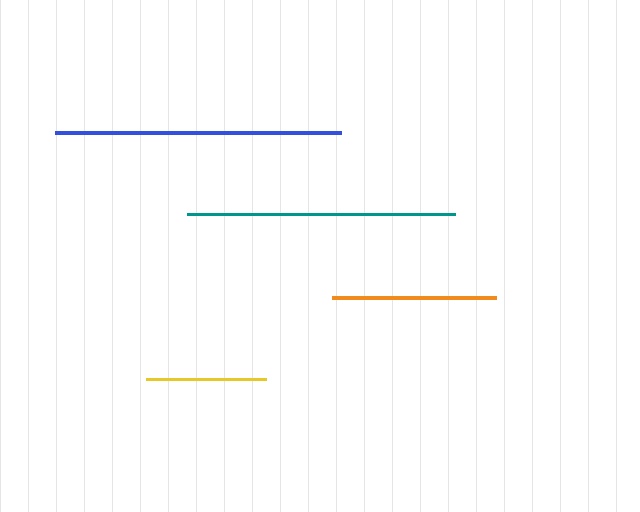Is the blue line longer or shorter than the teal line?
The blue line is longer than the teal line.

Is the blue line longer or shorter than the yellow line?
The blue line is longer than the yellow line.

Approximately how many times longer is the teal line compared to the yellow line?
The teal line is approximately 2.2 times the length of the yellow line.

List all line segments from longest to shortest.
From longest to shortest: blue, teal, orange, yellow.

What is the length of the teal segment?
The teal segment is approximately 268 pixels long.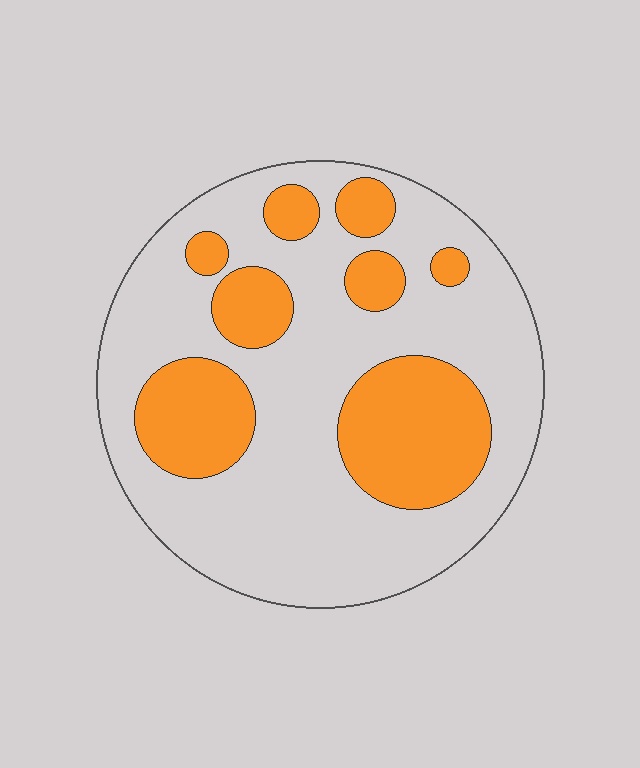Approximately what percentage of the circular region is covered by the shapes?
Approximately 30%.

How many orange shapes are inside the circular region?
8.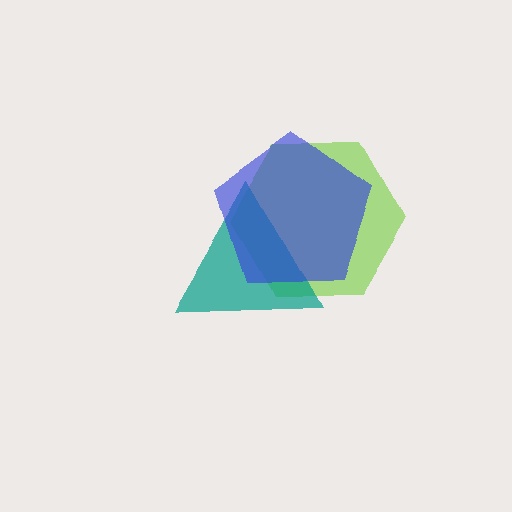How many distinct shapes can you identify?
There are 3 distinct shapes: a lime hexagon, a teal triangle, a blue pentagon.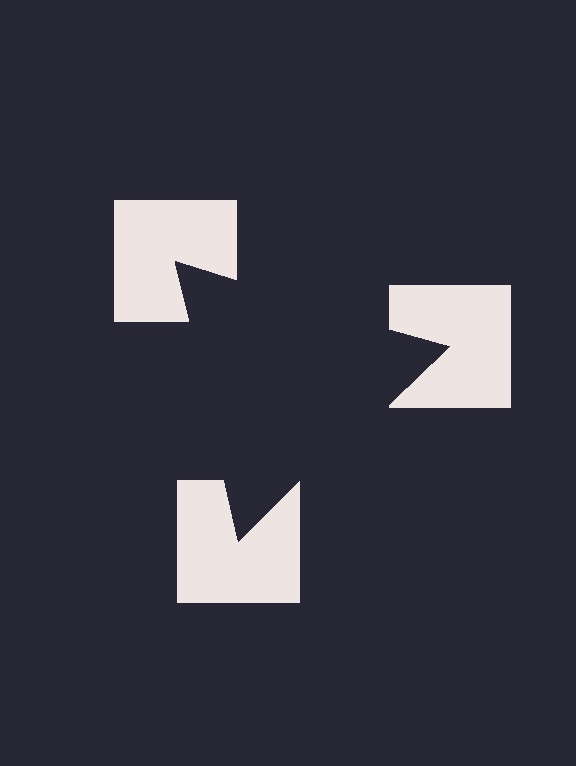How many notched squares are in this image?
There are 3 — one at each vertex of the illusory triangle.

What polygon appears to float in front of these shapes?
An illusory triangle — its edges are inferred from the aligned wedge cuts in the notched squares, not physically drawn.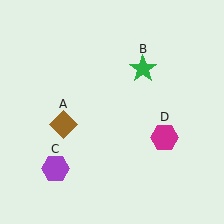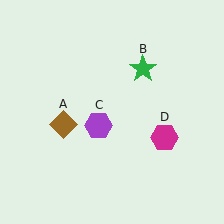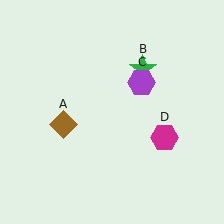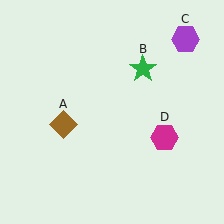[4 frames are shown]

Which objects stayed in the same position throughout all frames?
Brown diamond (object A) and green star (object B) and magenta hexagon (object D) remained stationary.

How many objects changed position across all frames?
1 object changed position: purple hexagon (object C).